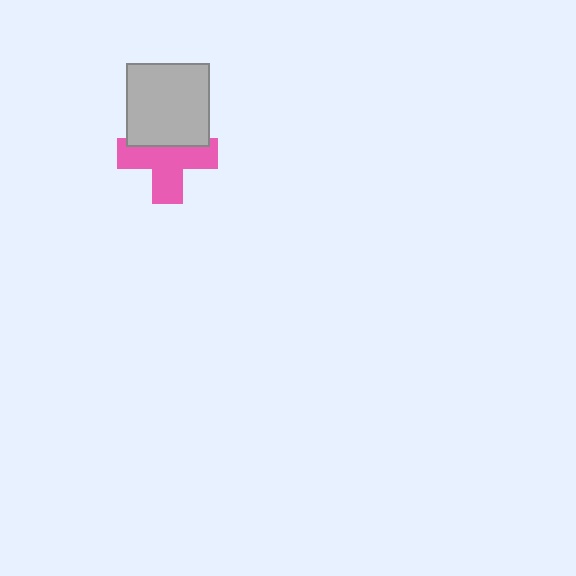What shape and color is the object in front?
The object in front is a light gray square.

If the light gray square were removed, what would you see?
You would see the complete pink cross.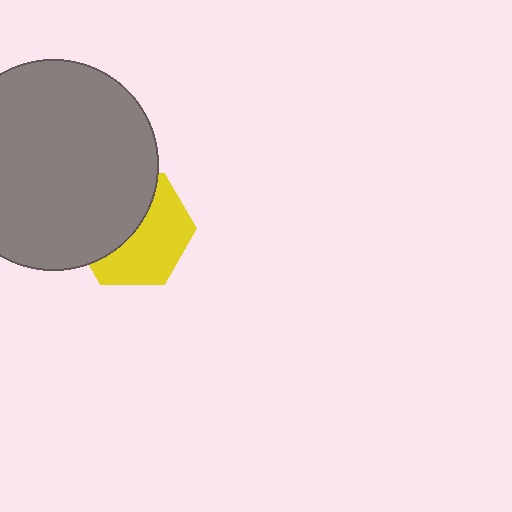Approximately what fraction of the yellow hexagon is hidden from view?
Roughly 48% of the yellow hexagon is hidden behind the gray circle.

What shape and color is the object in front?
The object in front is a gray circle.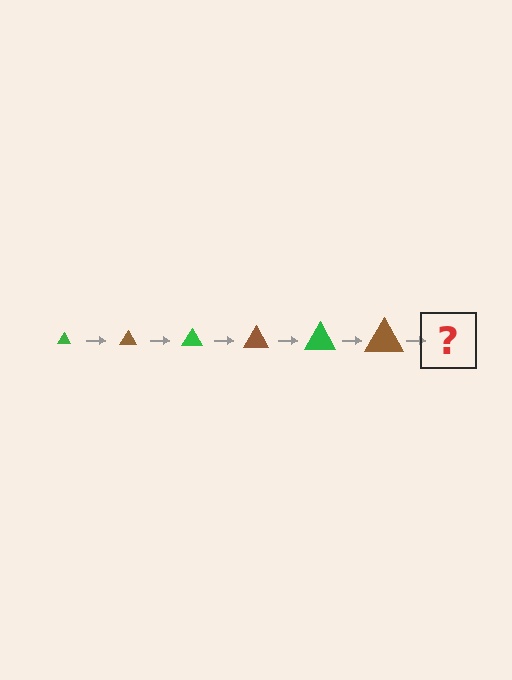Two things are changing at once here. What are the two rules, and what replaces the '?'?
The two rules are that the triangle grows larger each step and the color cycles through green and brown. The '?' should be a green triangle, larger than the previous one.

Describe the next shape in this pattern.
It should be a green triangle, larger than the previous one.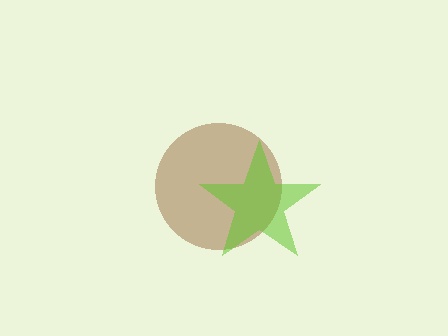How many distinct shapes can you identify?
There are 2 distinct shapes: a brown circle, a lime star.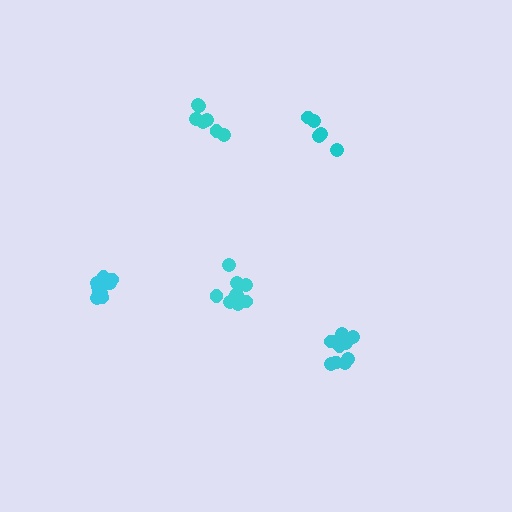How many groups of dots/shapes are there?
There are 5 groups.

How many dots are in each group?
Group 1: 10 dots, Group 2: 9 dots, Group 3: 7 dots, Group 4: 5 dots, Group 5: 10 dots (41 total).